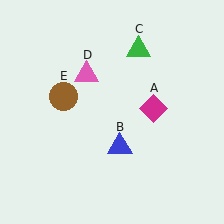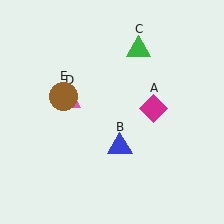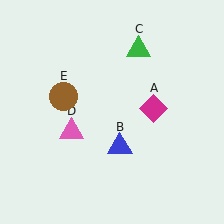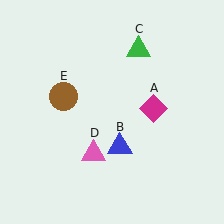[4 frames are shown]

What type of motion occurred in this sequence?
The pink triangle (object D) rotated counterclockwise around the center of the scene.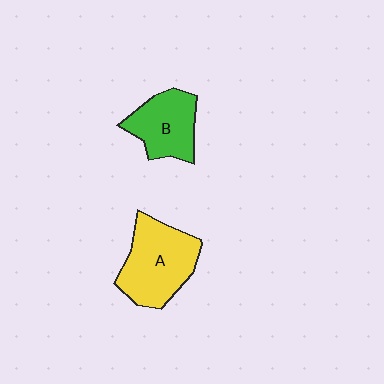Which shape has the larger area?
Shape A (yellow).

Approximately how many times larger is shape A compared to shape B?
Approximately 1.4 times.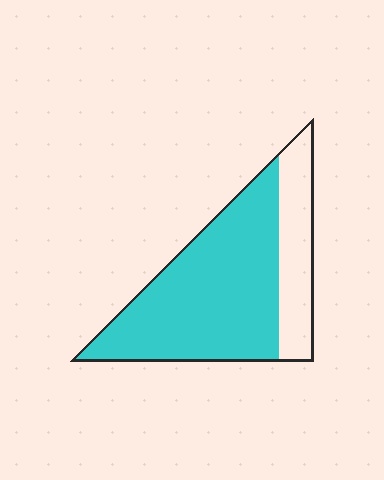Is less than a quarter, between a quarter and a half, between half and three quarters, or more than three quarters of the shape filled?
Between half and three quarters.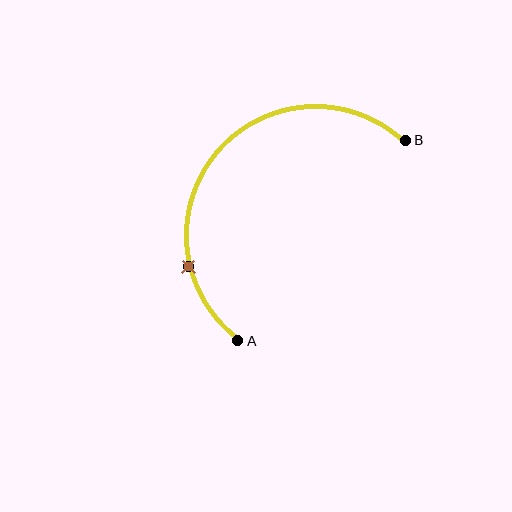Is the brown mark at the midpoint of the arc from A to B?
No. The brown mark lies on the arc but is closer to endpoint A. The arc midpoint would be at the point on the curve equidistant along the arc from both A and B.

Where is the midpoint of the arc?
The arc midpoint is the point on the curve farthest from the straight line joining A and B. It sits above and to the left of that line.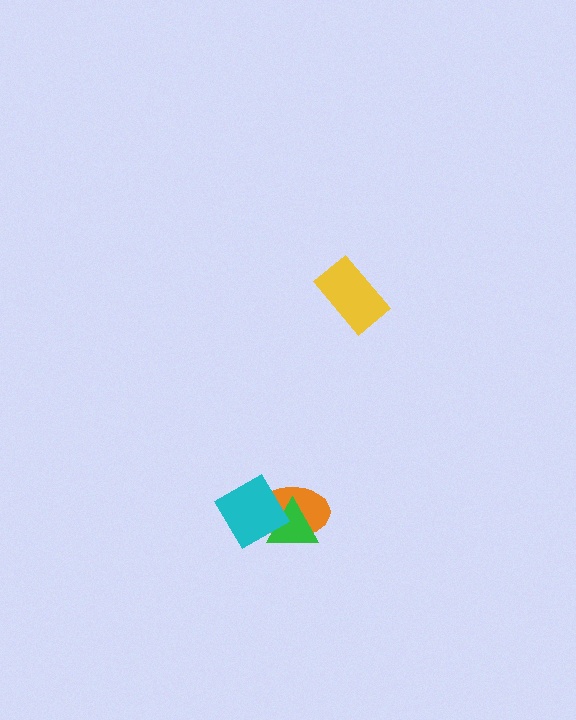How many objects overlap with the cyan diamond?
2 objects overlap with the cyan diamond.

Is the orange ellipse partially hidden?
Yes, it is partially covered by another shape.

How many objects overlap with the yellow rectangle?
0 objects overlap with the yellow rectangle.